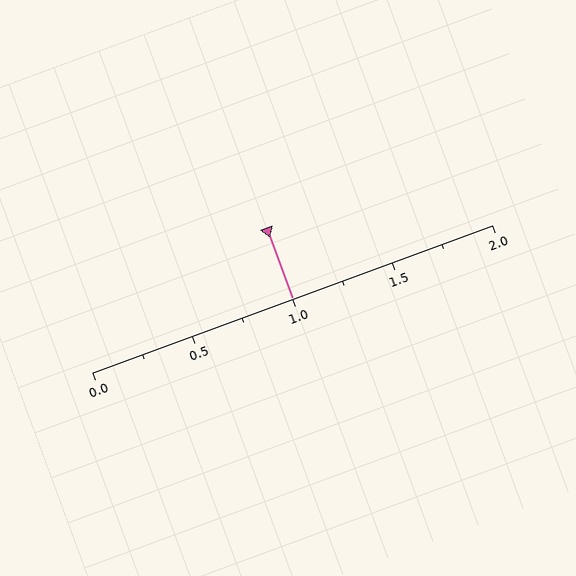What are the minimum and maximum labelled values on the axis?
The axis runs from 0.0 to 2.0.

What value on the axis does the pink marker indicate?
The marker indicates approximately 1.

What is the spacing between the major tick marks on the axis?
The major ticks are spaced 0.5 apart.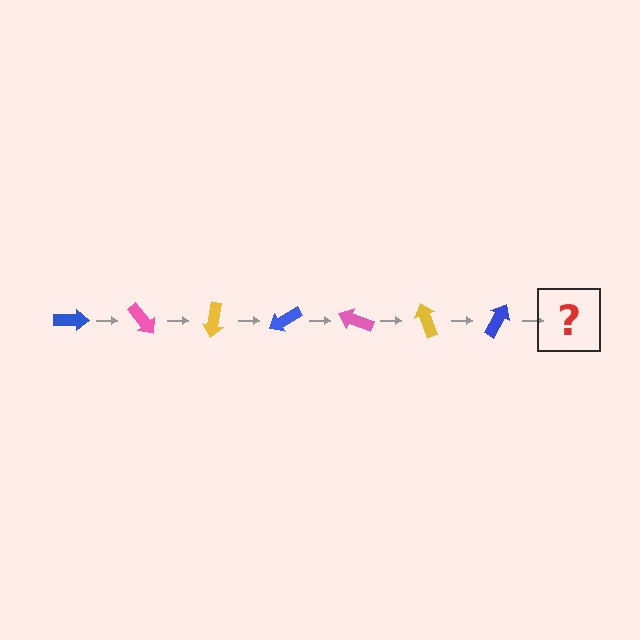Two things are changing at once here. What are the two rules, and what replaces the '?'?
The two rules are that it rotates 50 degrees each step and the color cycles through blue, pink, and yellow. The '?' should be a pink arrow, rotated 350 degrees from the start.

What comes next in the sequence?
The next element should be a pink arrow, rotated 350 degrees from the start.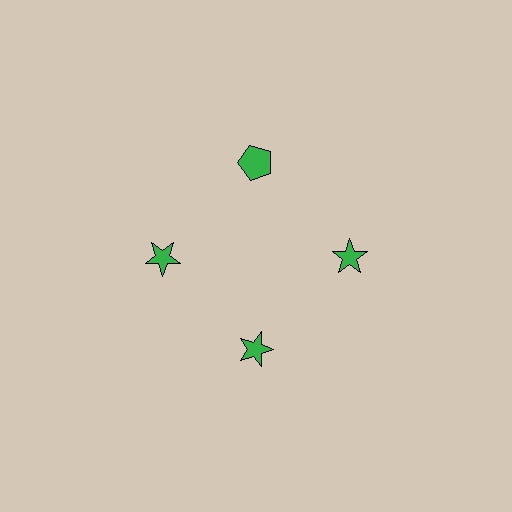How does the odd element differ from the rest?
It has a different shape: pentagon instead of star.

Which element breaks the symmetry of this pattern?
The green pentagon at roughly the 12 o'clock position breaks the symmetry. All other shapes are green stars.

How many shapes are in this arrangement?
There are 4 shapes arranged in a ring pattern.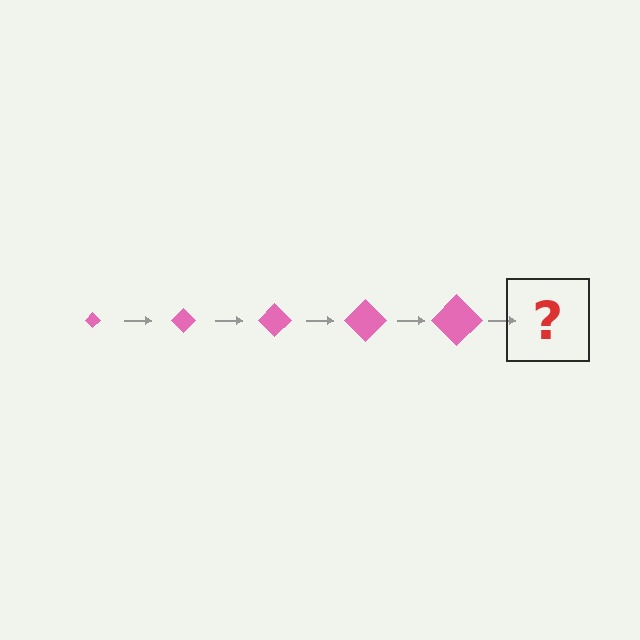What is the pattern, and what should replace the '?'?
The pattern is that the diamond gets progressively larger each step. The '?' should be a pink diamond, larger than the previous one.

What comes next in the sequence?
The next element should be a pink diamond, larger than the previous one.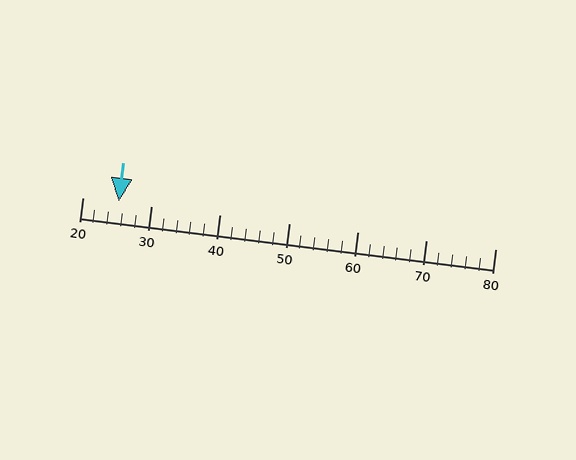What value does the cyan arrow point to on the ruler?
The cyan arrow points to approximately 25.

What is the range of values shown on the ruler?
The ruler shows values from 20 to 80.